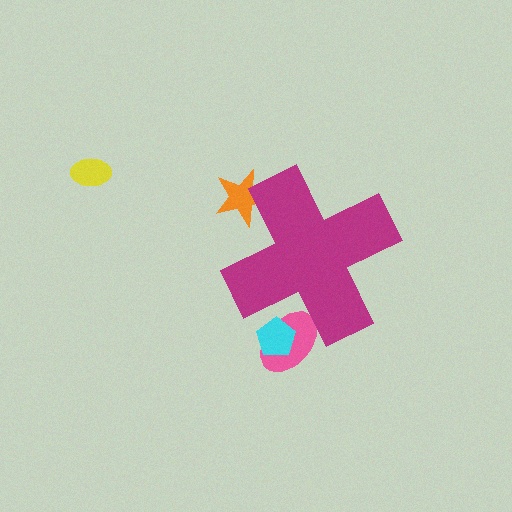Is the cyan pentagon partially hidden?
Yes, the cyan pentagon is partially hidden behind the magenta cross.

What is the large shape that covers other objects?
A magenta cross.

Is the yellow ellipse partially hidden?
No, the yellow ellipse is fully visible.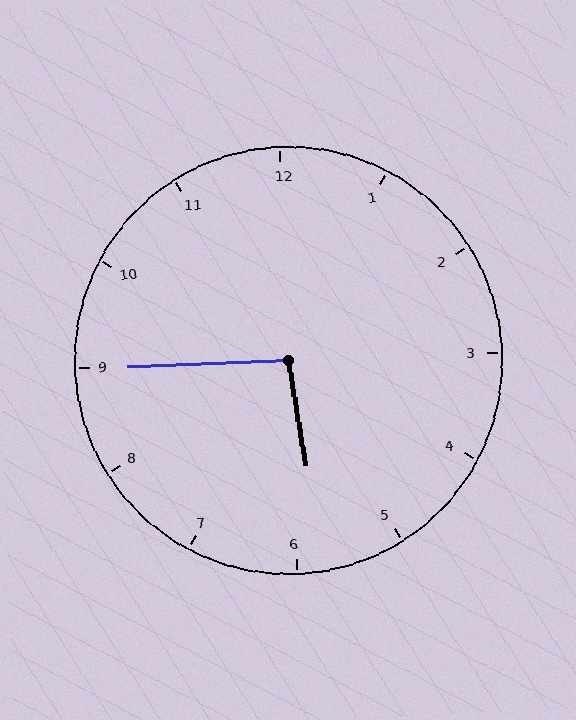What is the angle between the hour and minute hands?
Approximately 98 degrees.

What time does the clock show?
5:45.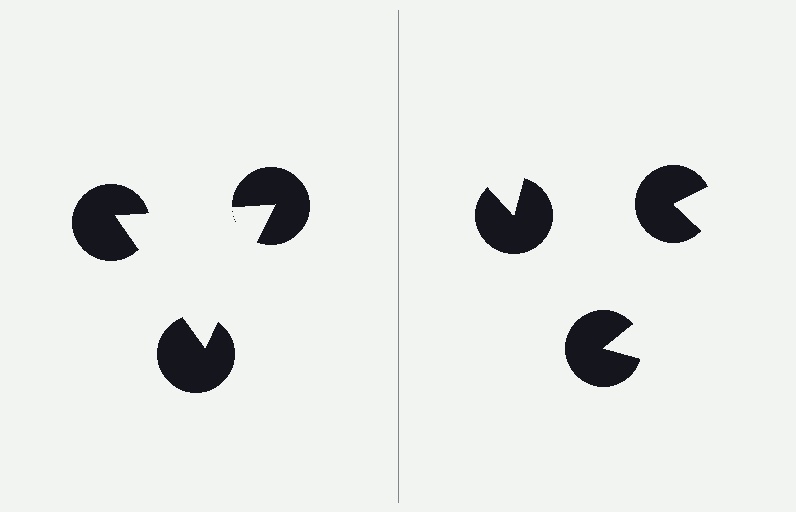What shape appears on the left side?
An illusory triangle.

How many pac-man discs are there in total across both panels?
6 — 3 on each side.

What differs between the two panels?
The pac-man discs are positioned identically on both sides; only the wedge orientations differ. On the left they align to a triangle; on the right they are misaligned.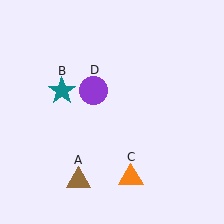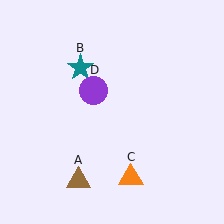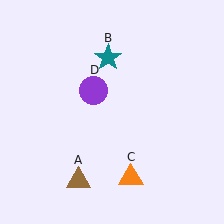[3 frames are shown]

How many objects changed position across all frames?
1 object changed position: teal star (object B).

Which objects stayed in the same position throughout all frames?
Brown triangle (object A) and orange triangle (object C) and purple circle (object D) remained stationary.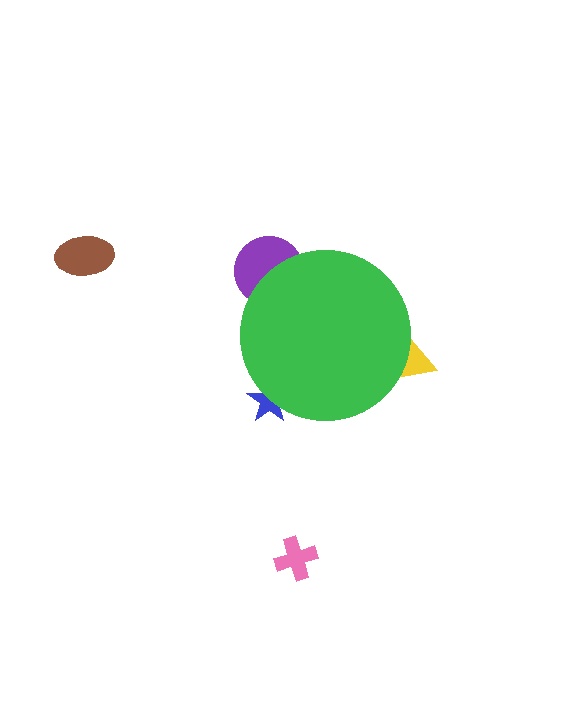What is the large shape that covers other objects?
A green circle.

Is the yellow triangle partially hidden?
Yes, the yellow triangle is partially hidden behind the green circle.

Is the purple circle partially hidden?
Yes, the purple circle is partially hidden behind the green circle.